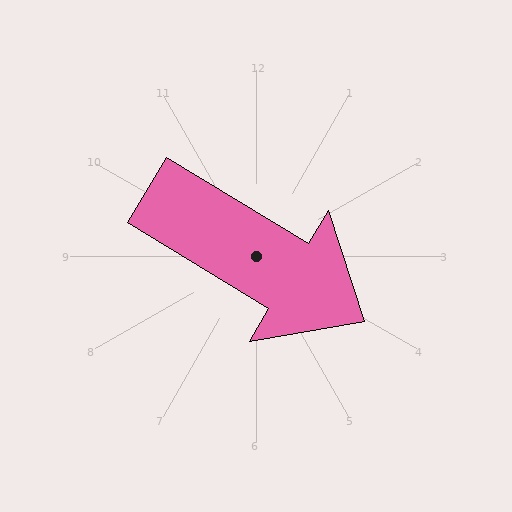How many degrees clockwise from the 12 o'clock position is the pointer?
Approximately 121 degrees.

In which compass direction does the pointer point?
Southeast.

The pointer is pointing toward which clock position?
Roughly 4 o'clock.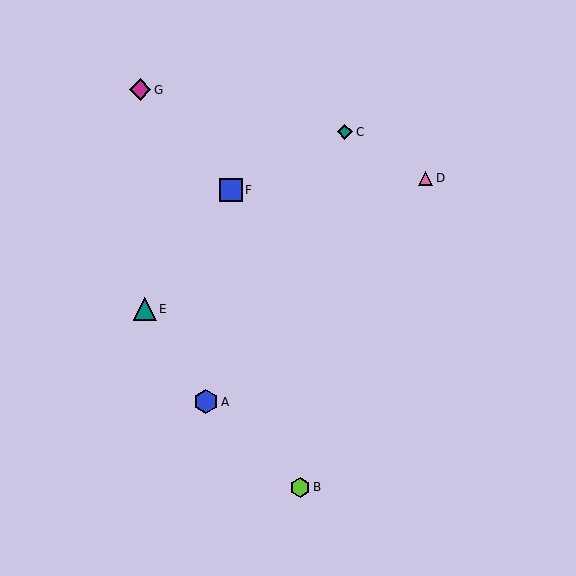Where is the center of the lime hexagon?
The center of the lime hexagon is at (300, 487).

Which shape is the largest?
The blue hexagon (labeled A) is the largest.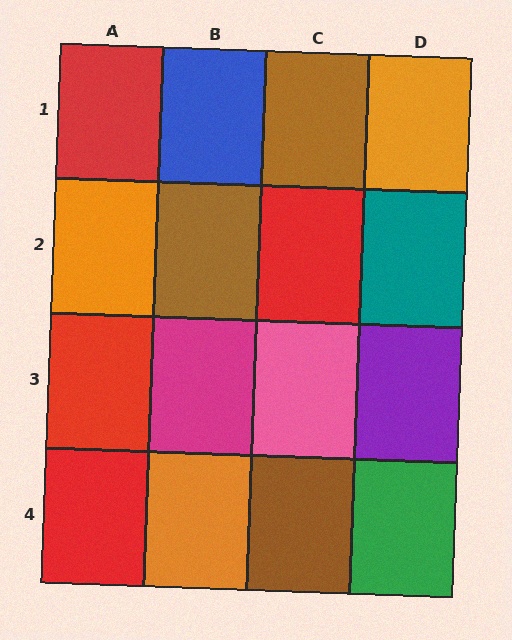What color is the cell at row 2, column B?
Brown.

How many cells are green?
1 cell is green.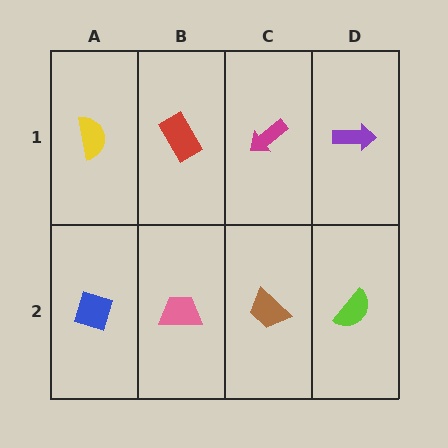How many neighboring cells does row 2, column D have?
2.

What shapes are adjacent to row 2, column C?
A magenta arrow (row 1, column C), a pink trapezoid (row 2, column B), a lime semicircle (row 2, column D).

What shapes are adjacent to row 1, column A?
A blue diamond (row 2, column A), a red rectangle (row 1, column B).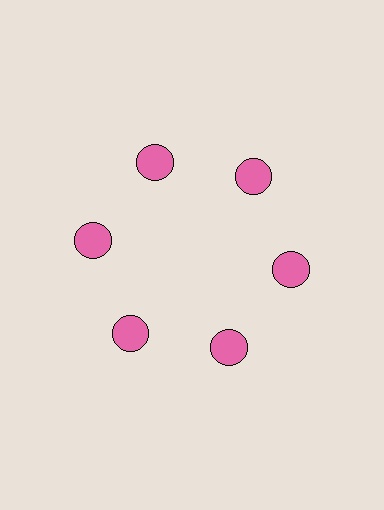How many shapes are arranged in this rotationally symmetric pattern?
There are 6 shapes, arranged in 6 groups of 1.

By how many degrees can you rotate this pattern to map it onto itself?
The pattern maps onto itself every 60 degrees of rotation.